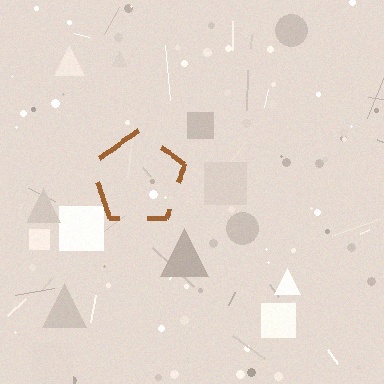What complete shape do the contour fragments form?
The contour fragments form a pentagon.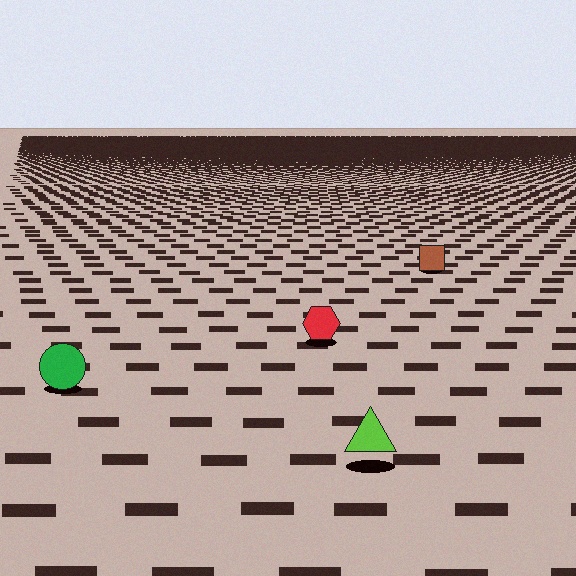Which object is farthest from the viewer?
The brown square is farthest from the viewer. It appears smaller and the ground texture around it is denser.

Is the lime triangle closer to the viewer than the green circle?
Yes. The lime triangle is closer — you can tell from the texture gradient: the ground texture is coarser near it.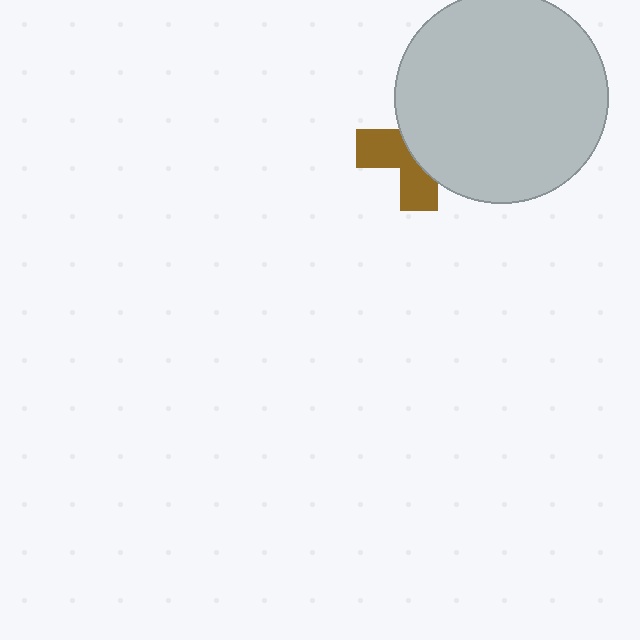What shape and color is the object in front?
The object in front is a light gray circle.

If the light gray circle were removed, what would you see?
You would see the complete brown cross.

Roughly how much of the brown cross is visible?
A small part of it is visible (roughly 43%).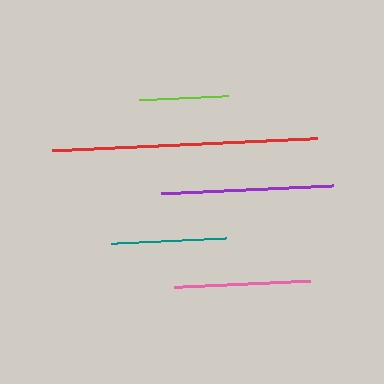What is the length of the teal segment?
The teal segment is approximately 115 pixels long.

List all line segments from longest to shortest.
From longest to shortest: red, purple, pink, teal, lime.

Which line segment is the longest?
The red line is the longest at approximately 265 pixels.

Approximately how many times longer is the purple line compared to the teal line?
The purple line is approximately 1.5 times the length of the teal line.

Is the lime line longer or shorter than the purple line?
The purple line is longer than the lime line.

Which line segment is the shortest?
The lime line is the shortest at approximately 89 pixels.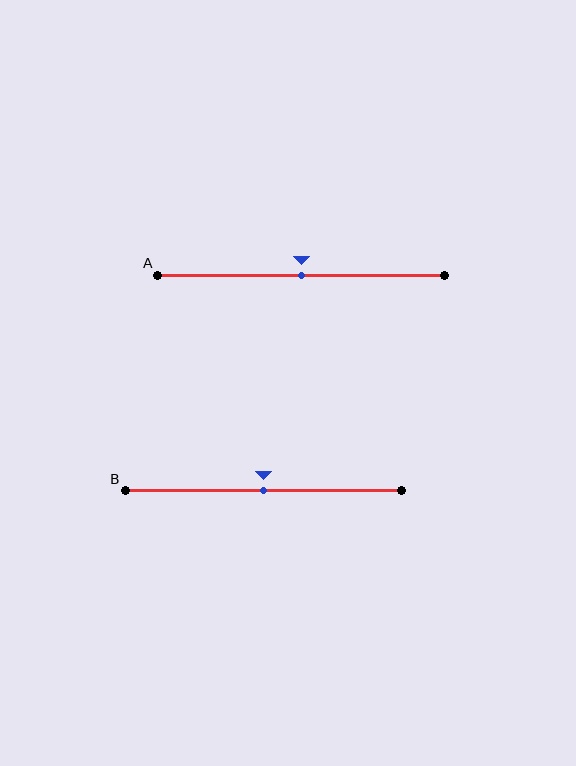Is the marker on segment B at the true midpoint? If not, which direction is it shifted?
Yes, the marker on segment B is at the true midpoint.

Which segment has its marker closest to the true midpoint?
Segment A has its marker closest to the true midpoint.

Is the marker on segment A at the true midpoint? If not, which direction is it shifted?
Yes, the marker on segment A is at the true midpoint.